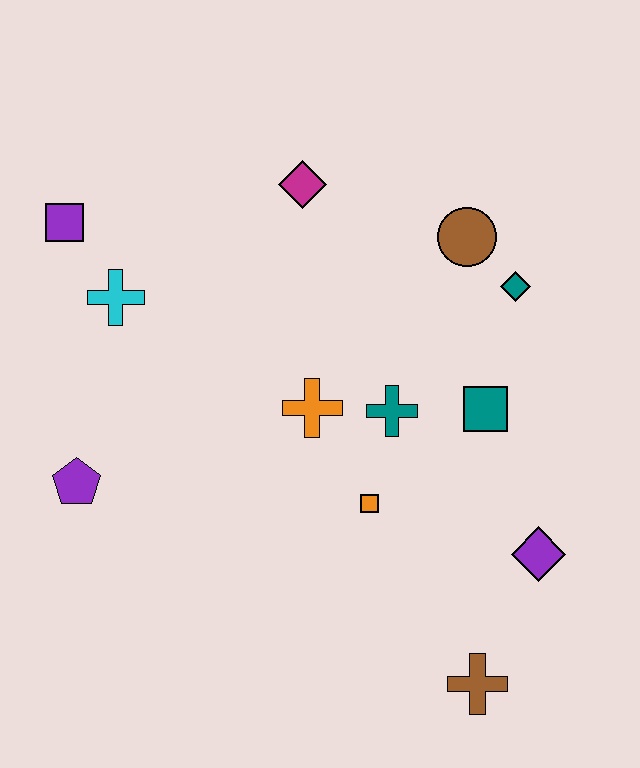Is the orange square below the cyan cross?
Yes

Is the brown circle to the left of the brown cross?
Yes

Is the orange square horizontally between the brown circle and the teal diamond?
No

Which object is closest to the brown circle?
The teal diamond is closest to the brown circle.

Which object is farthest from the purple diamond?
The purple square is farthest from the purple diamond.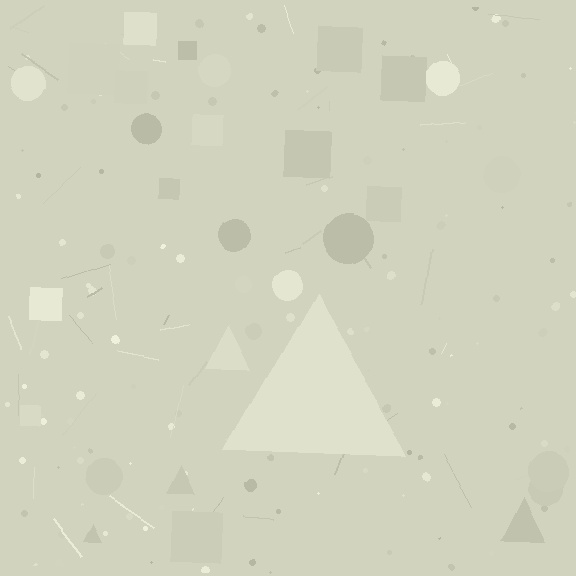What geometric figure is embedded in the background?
A triangle is embedded in the background.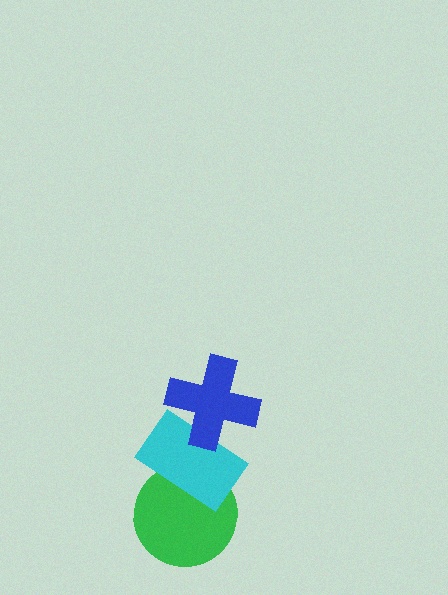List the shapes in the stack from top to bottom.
From top to bottom: the blue cross, the cyan rectangle, the green circle.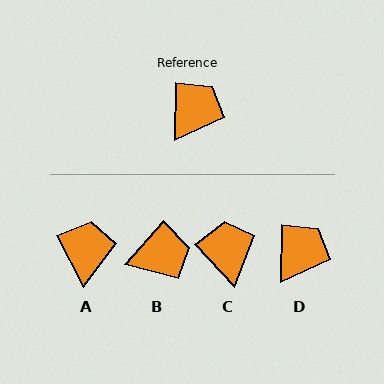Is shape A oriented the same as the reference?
No, it is off by about 28 degrees.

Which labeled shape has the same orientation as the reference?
D.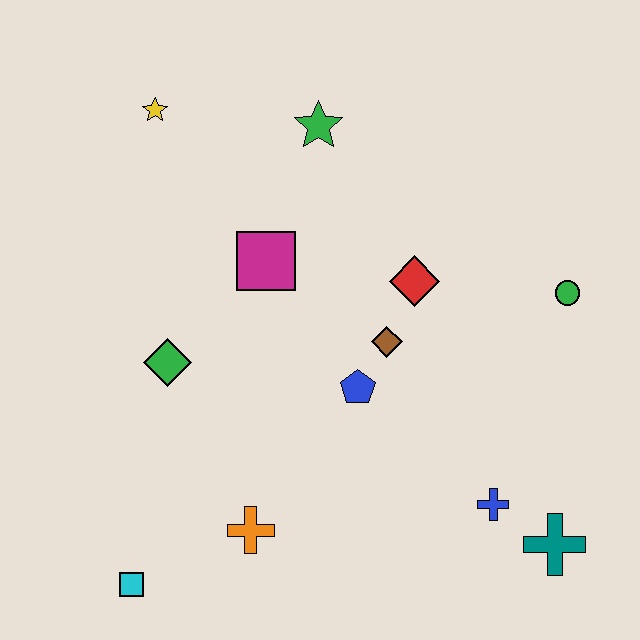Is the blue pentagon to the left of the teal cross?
Yes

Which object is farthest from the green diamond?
The teal cross is farthest from the green diamond.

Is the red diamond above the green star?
No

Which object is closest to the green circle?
The red diamond is closest to the green circle.